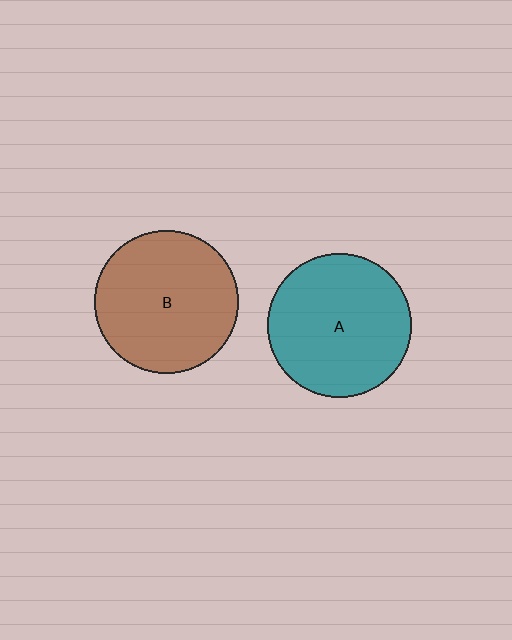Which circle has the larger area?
Circle B (brown).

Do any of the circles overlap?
No, none of the circles overlap.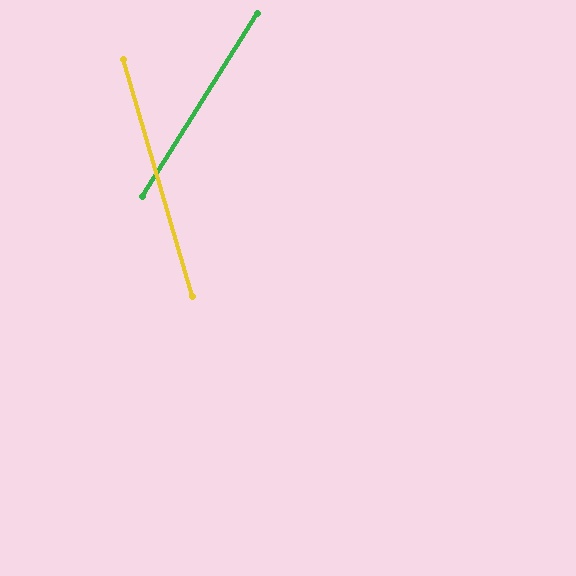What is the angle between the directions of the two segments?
Approximately 48 degrees.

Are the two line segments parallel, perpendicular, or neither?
Neither parallel nor perpendicular — they differ by about 48°.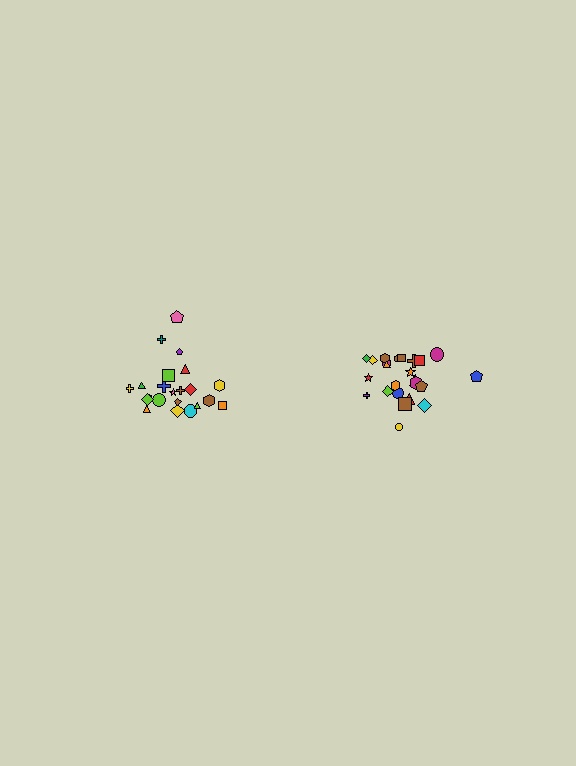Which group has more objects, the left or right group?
The right group.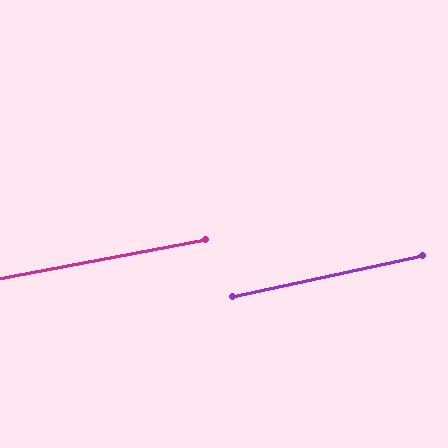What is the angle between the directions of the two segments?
Approximately 2 degrees.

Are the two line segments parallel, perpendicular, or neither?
Parallel — their directions differ by only 1.5°.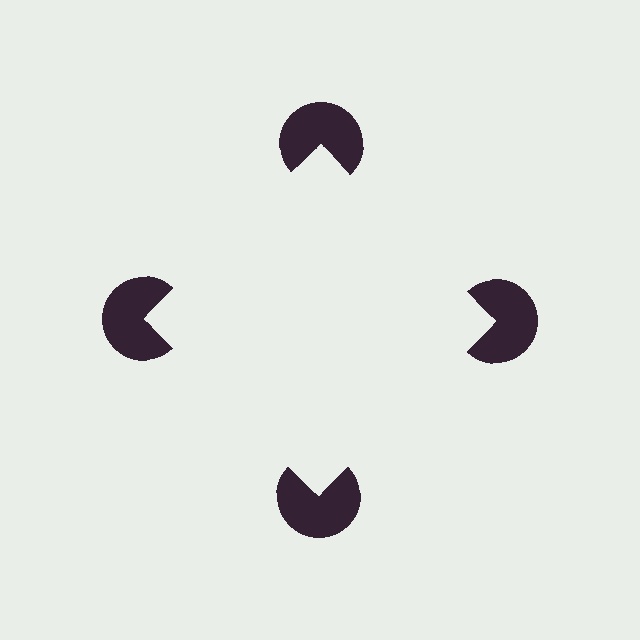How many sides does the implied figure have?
4 sides.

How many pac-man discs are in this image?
There are 4 — one at each vertex of the illusory square.